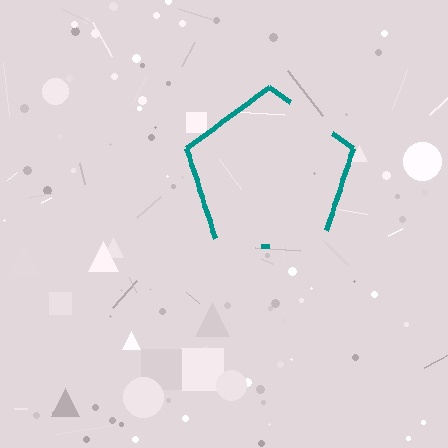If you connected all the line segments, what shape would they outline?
They would outline a pentagon.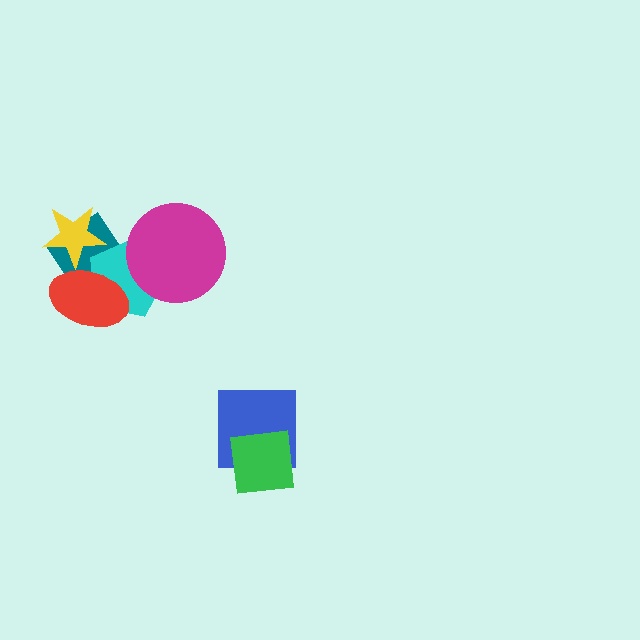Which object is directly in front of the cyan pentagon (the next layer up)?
The yellow star is directly in front of the cyan pentagon.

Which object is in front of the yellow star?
The red ellipse is in front of the yellow star.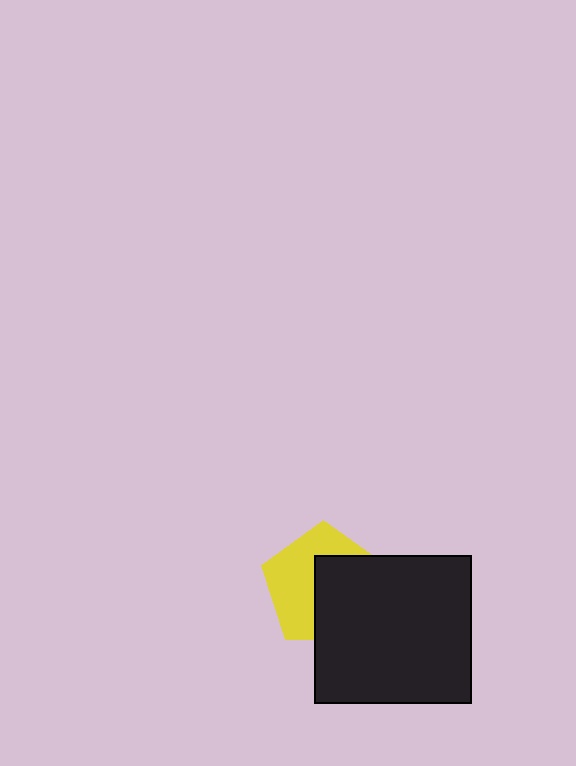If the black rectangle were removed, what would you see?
You would see the complete yellow pentagon.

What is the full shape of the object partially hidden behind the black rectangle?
The partially hidden object is a yellow pentagon.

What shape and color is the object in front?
The object in front is a black rectangle.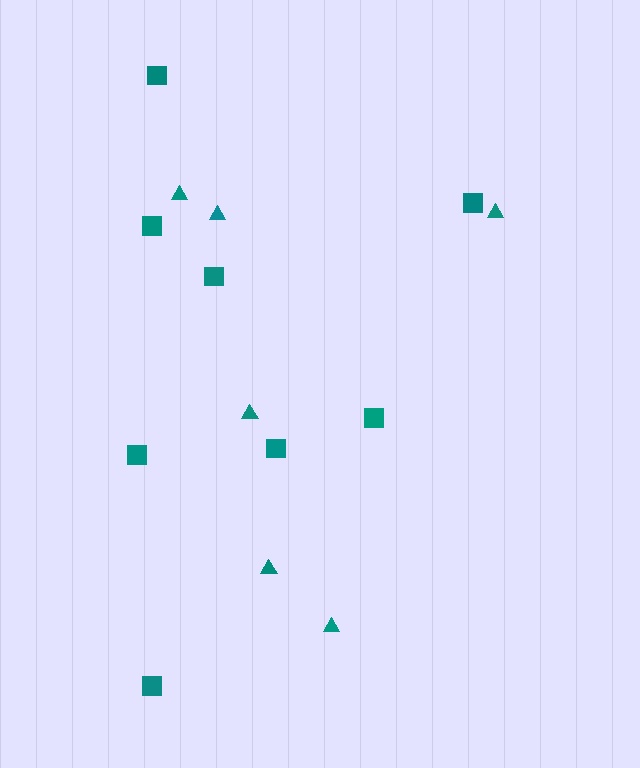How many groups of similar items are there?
There are 2 groups: one group of triangles (6) and one group of squares (8).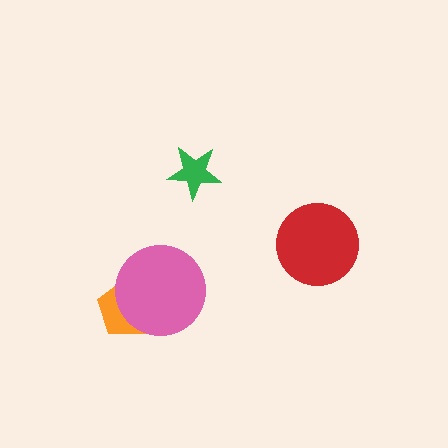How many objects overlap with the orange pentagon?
1 object overlaps with the orange pentagon.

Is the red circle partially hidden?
No, no other shape covers it.